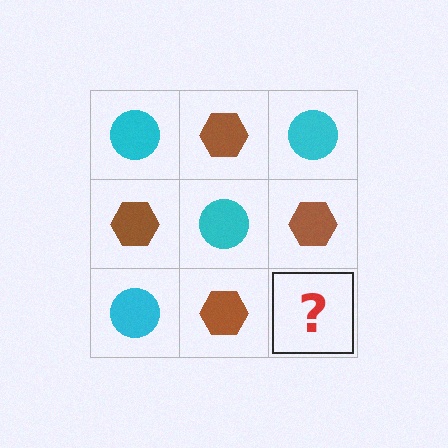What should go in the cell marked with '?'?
The missing cell should contain a cyan circle.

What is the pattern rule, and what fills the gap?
The rule is that it alternates cyan circle and brown hexagon in a checkerboard pattern. The gap should be filled with a cyan circle.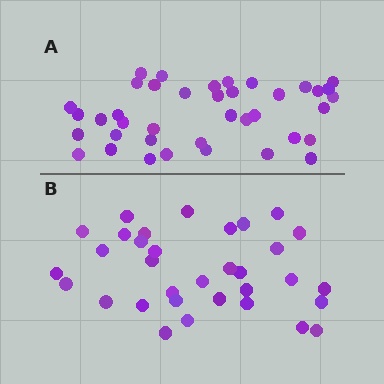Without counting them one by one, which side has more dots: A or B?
Region A (the top region) has more dots.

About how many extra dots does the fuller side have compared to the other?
Region A has about 6 more dots than region B.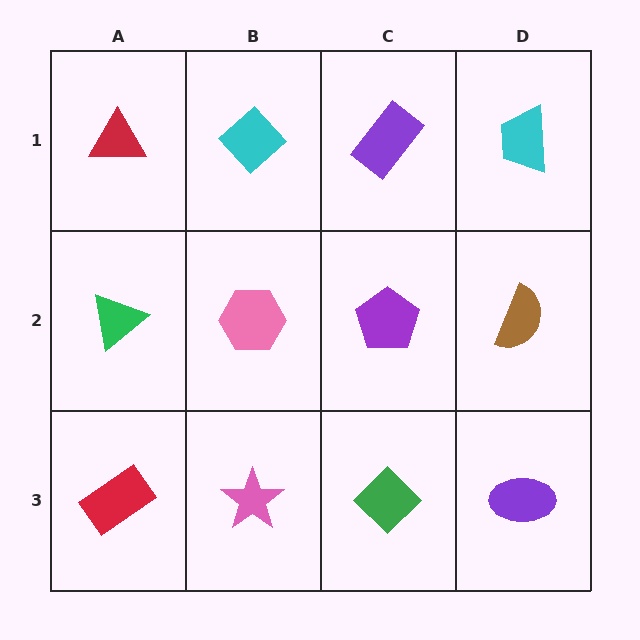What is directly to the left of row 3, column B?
A red rectangle.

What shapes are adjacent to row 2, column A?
A red triangle (row 1, column A), a red rectangle (row 3, column A), a pink hexagon (row 2, column B).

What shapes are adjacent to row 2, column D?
A cyan trapezoid (row 1, column D), a purple ellipse (row 3, column D), a purple pentagon (row 2, column C).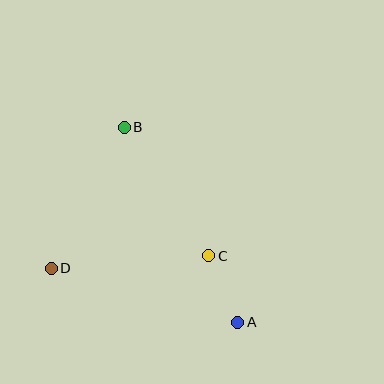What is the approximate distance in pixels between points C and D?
The distance between C and D is approximately 158 pixels.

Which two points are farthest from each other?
Points A and B are farthest from each other.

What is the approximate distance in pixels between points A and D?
The distance between A and D is approximately 194 pixels.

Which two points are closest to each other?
Points A and C are closest to each other.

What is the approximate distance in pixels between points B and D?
The distance between B and D is approximately 159 pixels.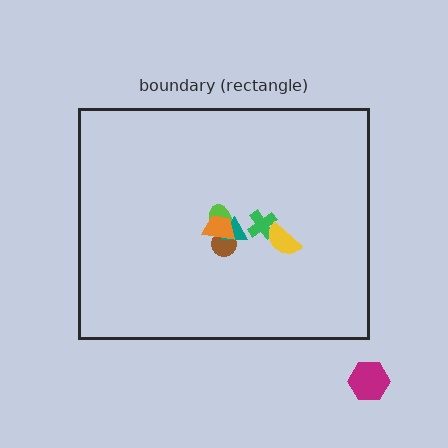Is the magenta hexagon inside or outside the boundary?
Outside.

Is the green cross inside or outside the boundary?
Inside.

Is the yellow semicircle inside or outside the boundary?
Inside.